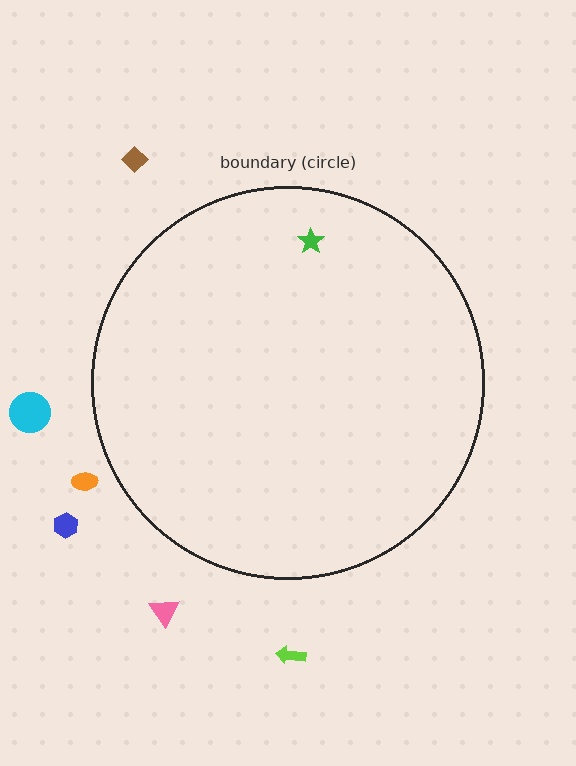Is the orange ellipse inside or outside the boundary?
Outside.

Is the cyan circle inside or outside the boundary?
Outside.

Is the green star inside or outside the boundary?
Inside.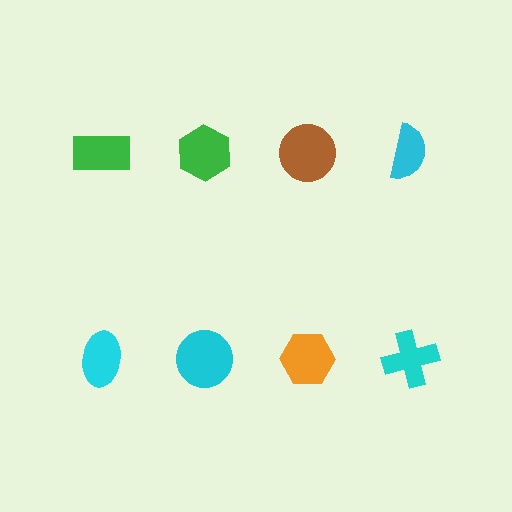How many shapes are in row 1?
4 shapes.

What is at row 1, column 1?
A green rectangle.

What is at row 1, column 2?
A green hexagon.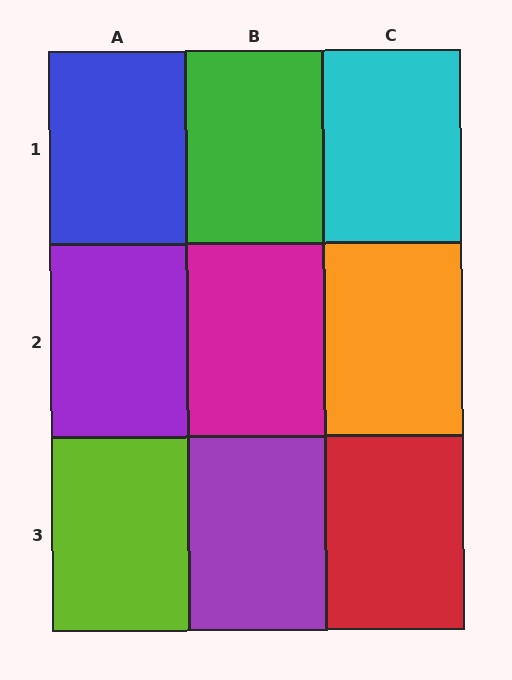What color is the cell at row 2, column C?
Orange.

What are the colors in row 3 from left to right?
Lime, purple, red.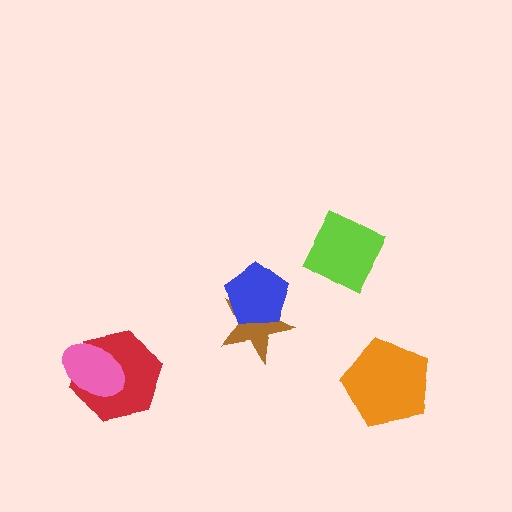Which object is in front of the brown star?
The blue pentagon is in front of the brown star.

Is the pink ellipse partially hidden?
No, no other shape covers it.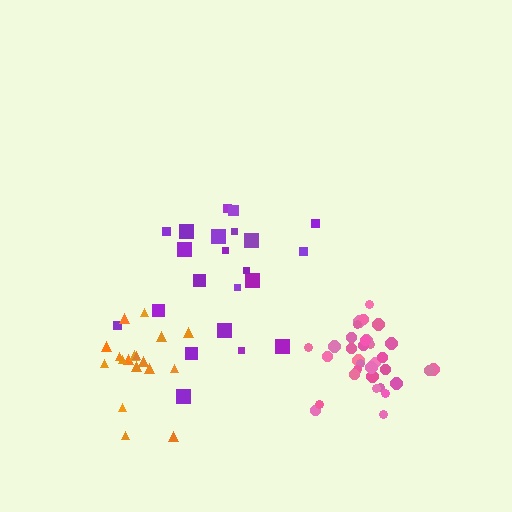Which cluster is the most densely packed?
Pink.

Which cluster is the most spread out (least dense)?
Purple.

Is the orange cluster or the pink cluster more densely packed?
Pink.